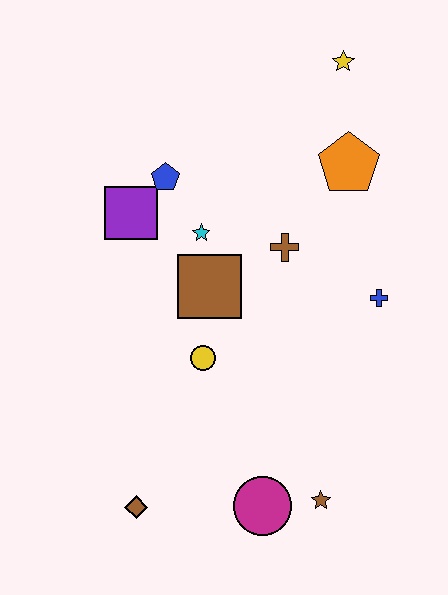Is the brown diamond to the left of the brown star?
Yes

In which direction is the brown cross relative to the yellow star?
The brown cross is below the yellow star.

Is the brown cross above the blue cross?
Yes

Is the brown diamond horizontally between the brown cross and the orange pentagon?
No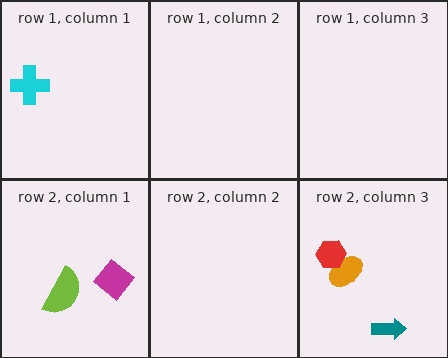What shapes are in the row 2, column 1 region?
The magenta diamond, the lime semicircle.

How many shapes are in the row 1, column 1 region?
1.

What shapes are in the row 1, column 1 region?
The cyan cross.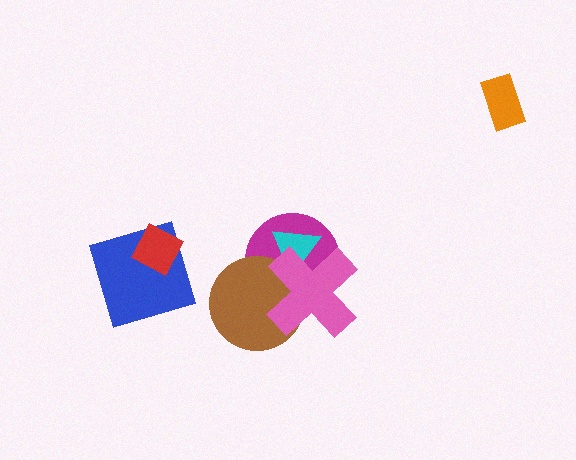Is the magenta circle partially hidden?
Yes, it is partially covered by another shape.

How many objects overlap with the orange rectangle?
0 objects overlap with the orange rectangle.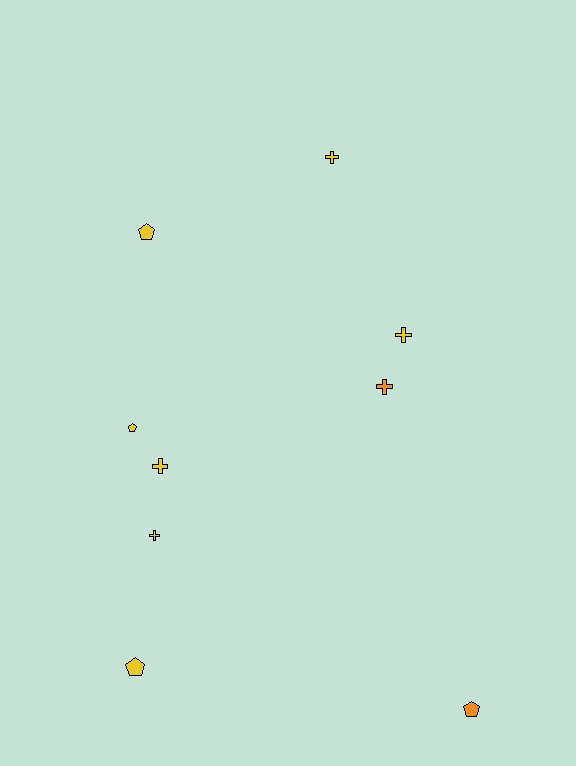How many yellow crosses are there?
There are 4 yellow crosses.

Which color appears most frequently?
Yellow, with 7 objects.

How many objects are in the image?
There are 9 objects.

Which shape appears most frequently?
Cross, with 5 objects.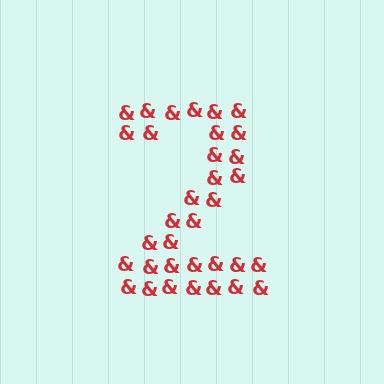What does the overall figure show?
The overall figure shows the digit 2.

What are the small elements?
The small elements are ampersands.